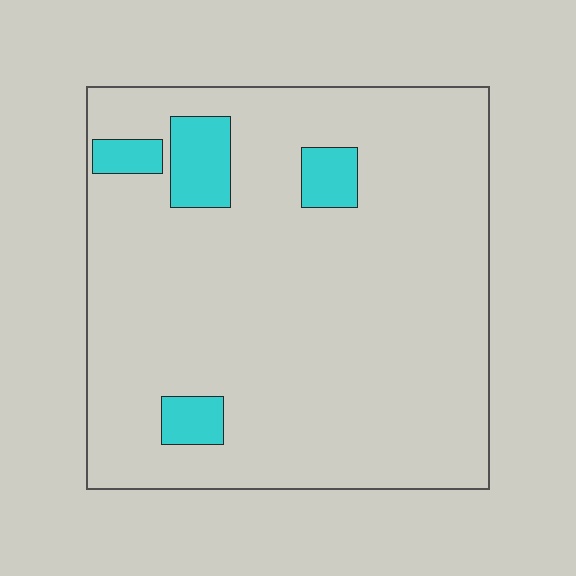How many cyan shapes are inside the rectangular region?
4.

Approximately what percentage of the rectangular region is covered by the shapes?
Approximately 10%.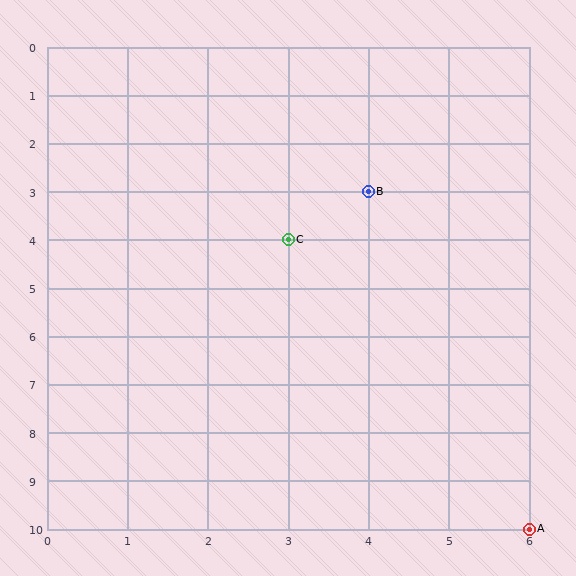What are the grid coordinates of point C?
Point C is at grid coordinates (3, 4).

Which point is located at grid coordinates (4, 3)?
Point B is at (4, 3).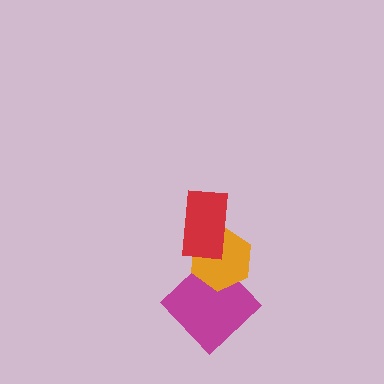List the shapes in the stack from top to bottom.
From top to bottom: the red rectangle, the orange hexagon, the magenta diamond.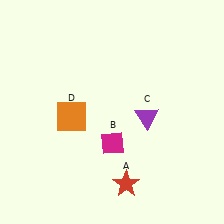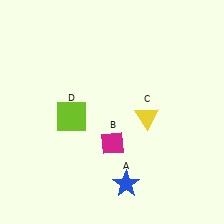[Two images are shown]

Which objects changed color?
A changed from red to blue. C changed from purple to yellow. D changed from orange to lime.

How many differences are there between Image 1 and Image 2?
There are 3 differences between the two images.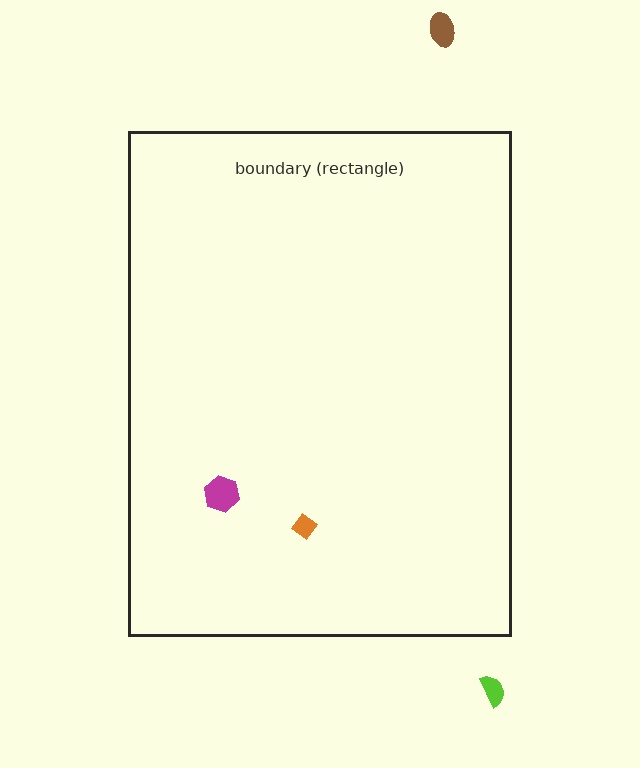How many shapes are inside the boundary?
2 inside, 2 outside.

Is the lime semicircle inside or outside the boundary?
Outside.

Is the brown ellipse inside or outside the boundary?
Outside.